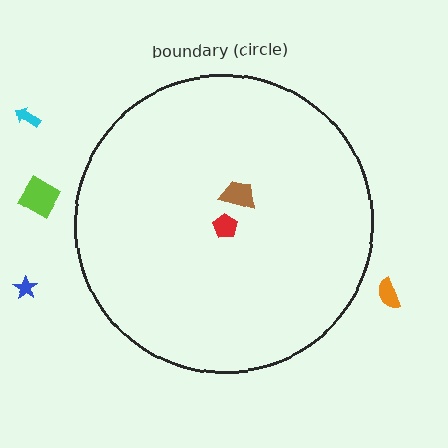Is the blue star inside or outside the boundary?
Outside.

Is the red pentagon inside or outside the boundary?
Inside.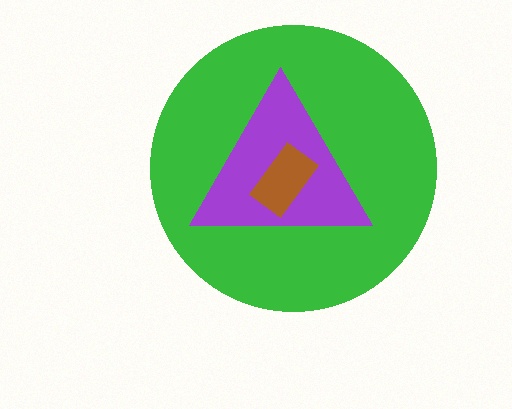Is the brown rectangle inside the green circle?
Yes.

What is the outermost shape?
The green circle.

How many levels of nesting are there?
3.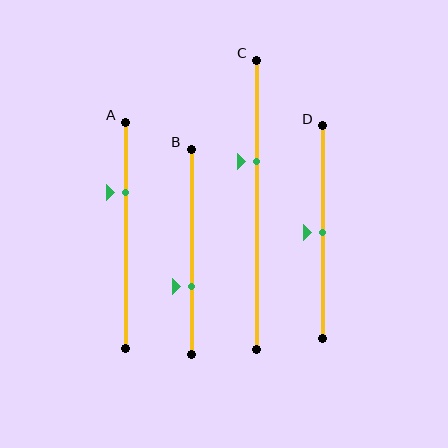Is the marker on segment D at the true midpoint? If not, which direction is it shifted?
Yes, the marker on segment D is at the true midpoint.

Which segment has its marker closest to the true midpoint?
Segment D has its marker closest to the true midpoint.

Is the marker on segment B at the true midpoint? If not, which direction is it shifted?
No, the marker on segment B is shifted downward by about 17% of the segment length.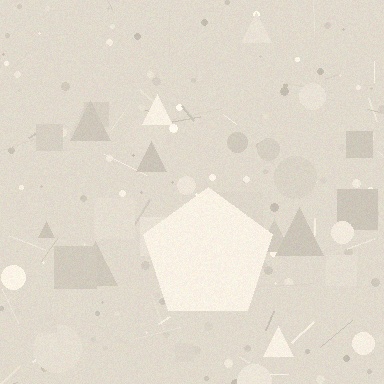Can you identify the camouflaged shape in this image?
The camouflaged shape is a pentagon.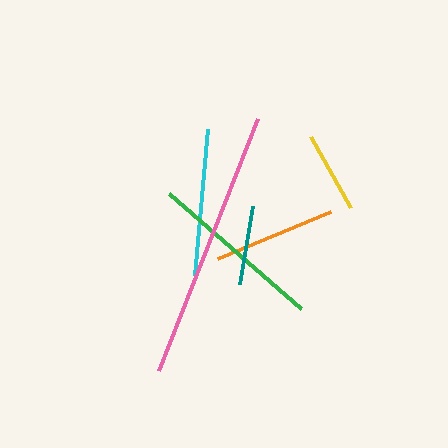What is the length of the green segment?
The green segment is approximately 176 pixels long.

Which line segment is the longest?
The pink line is the longest at approximately 270 pixels.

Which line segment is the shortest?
The teal line is the shortest at approximately 79 pixels.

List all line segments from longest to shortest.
From longest to shortest: pink, green, cyan, orange, yellow, teal.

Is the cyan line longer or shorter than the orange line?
The cyan line is longer than the orange line.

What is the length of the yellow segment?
The yellow segment is approximately 82 pixels long.